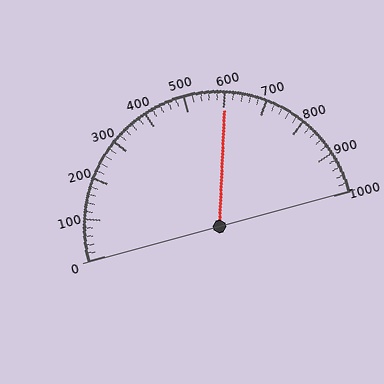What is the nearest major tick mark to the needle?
The nearest major tick mark is 600.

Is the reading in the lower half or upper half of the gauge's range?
The reading is in the upper half of the range (0 to 1000).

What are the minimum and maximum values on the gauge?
The gauge ranges from 0 to 1000.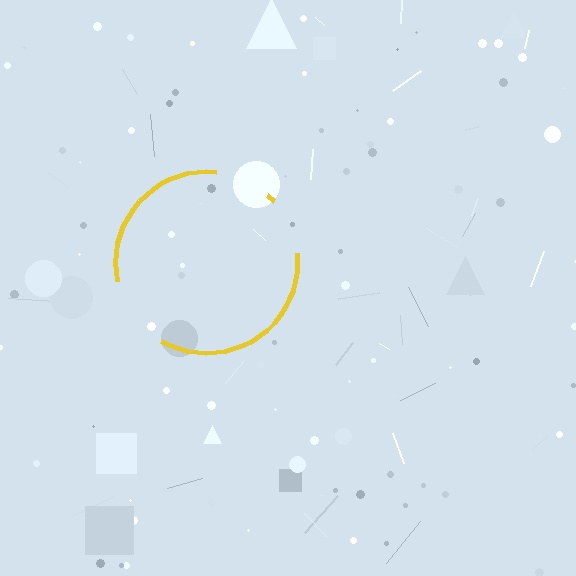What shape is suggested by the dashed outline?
The dashed outline suggests a circle.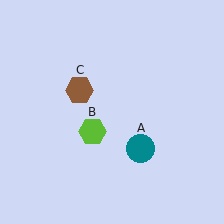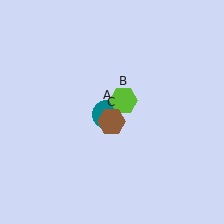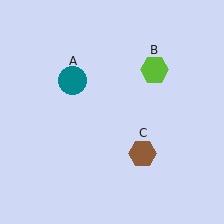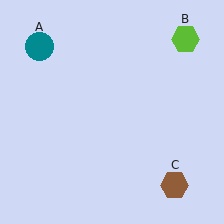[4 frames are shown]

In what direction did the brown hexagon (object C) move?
The brown hexagon (object C) moved down and to the right.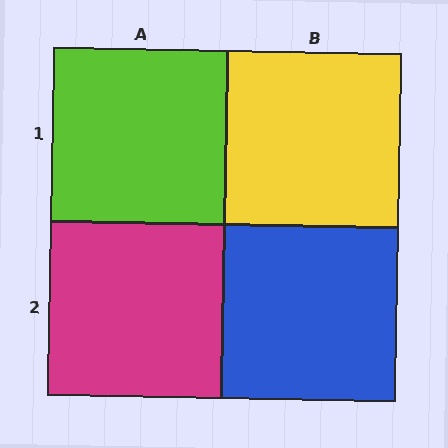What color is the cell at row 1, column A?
Lime.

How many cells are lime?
1 cell is lime.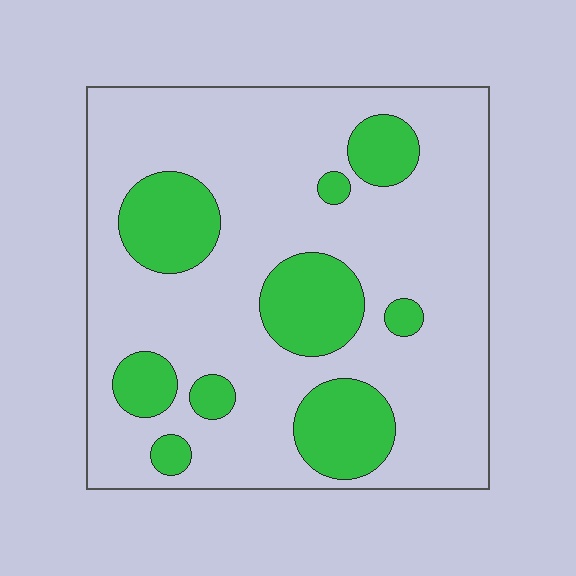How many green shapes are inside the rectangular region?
9.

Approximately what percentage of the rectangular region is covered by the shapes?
Approximately 25%.